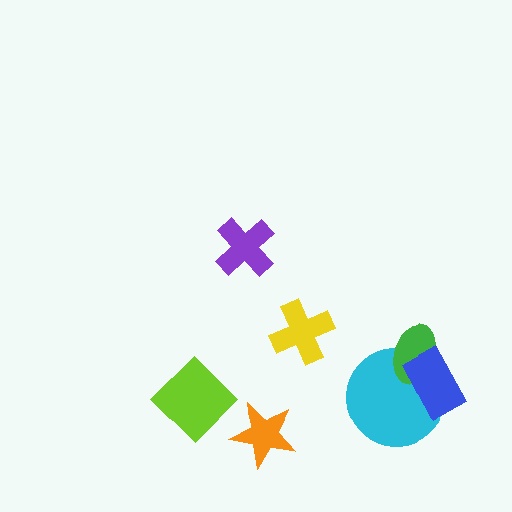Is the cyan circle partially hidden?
Yes, it is partially covered by another shape.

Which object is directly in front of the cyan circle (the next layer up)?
The green ellipse is directly in front of the cyan circle.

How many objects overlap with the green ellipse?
2 objects overlap with the green ellipse.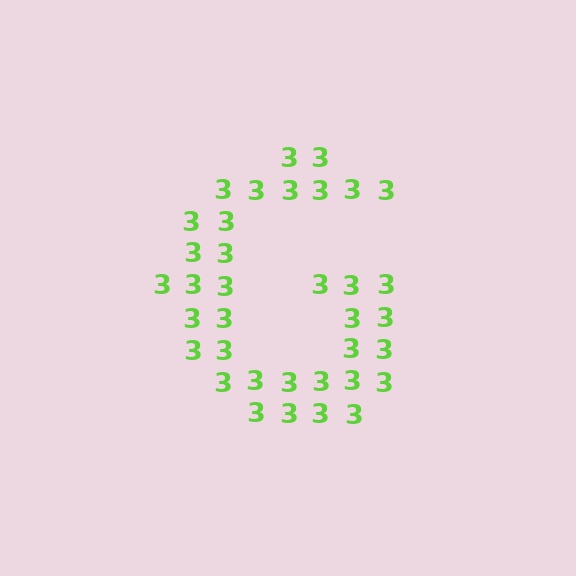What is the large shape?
The large shape is the letter G.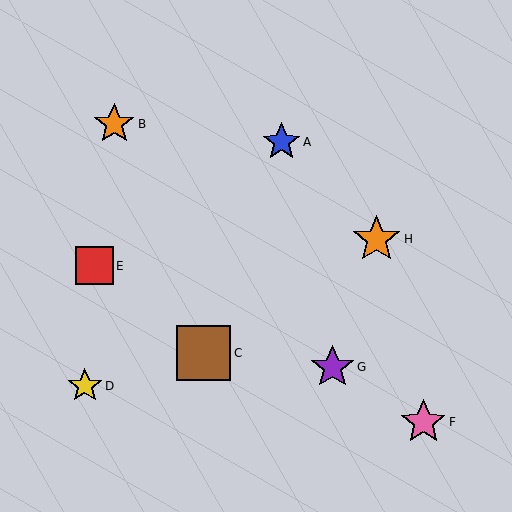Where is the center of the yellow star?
The center of the yellow star is at (85, 386).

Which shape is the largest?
The brown square (labeled C) is the largest.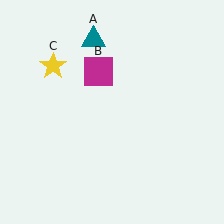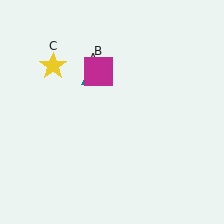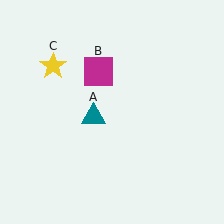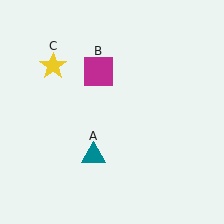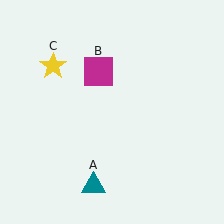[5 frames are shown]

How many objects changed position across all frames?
1 object changed position: teal triangle (object A).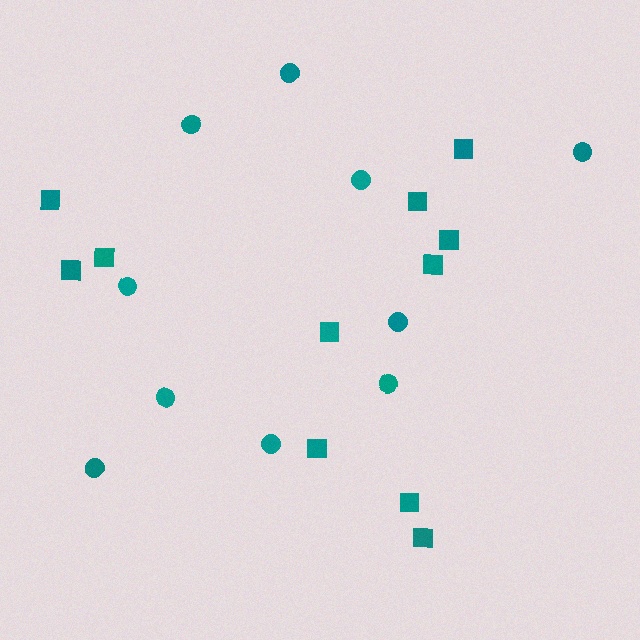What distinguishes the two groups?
There are 2 groups: one group of circles (10) and one group of squares (11).